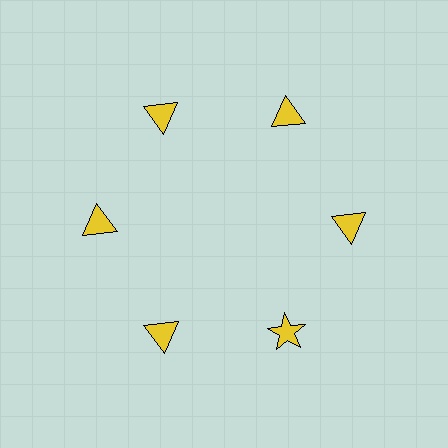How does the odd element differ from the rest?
It has a different shape: star instead of triangle.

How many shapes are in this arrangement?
There are 6 shapes arranged in a ring pattern.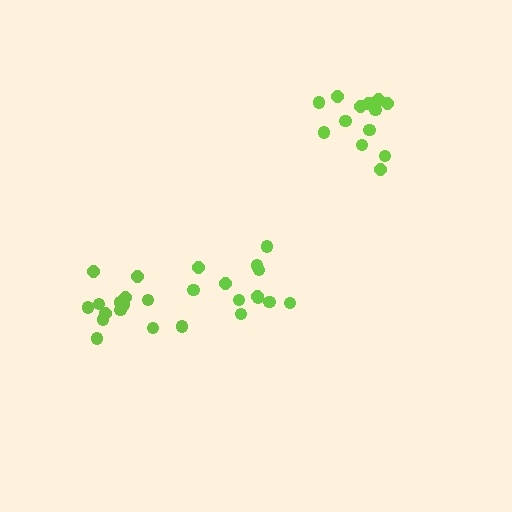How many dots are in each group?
Group 1: 12 dots, Group 2: 14 dots, Group 3: 14 dots (40 total).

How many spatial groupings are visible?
There are 3 spatial groupings.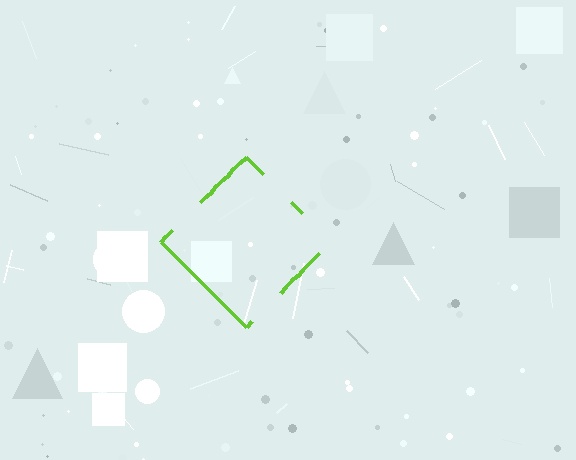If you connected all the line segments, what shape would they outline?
They would outline a diamond.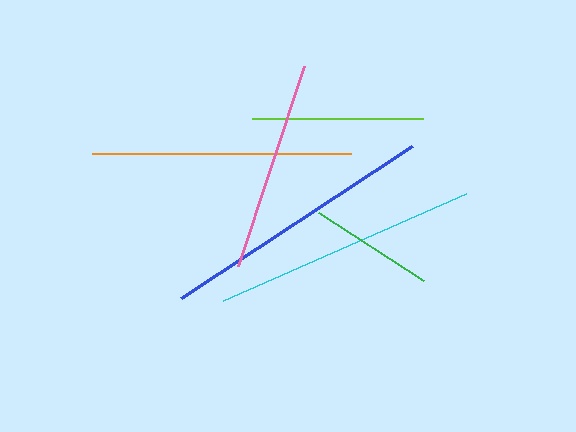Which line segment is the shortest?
The green line is the shortest at approximately 125 pixels.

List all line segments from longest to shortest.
From longest to shortest: blue, cyan, orange, pink, lime, green.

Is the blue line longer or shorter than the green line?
The blue line is longer than the green line.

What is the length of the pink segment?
The pink segment is approximately 210 pixels long.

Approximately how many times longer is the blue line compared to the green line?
The blue line is approximately 2.2 times the length of the green line.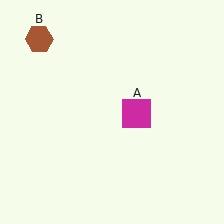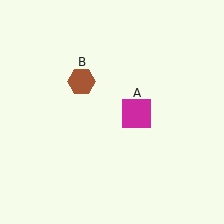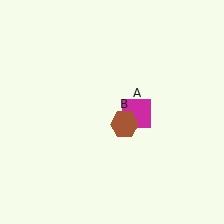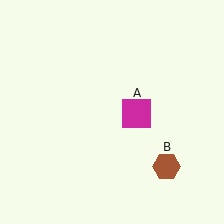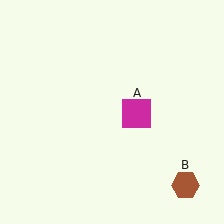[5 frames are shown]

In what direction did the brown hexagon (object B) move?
The brown hexagon (object B) moved down and to the right.